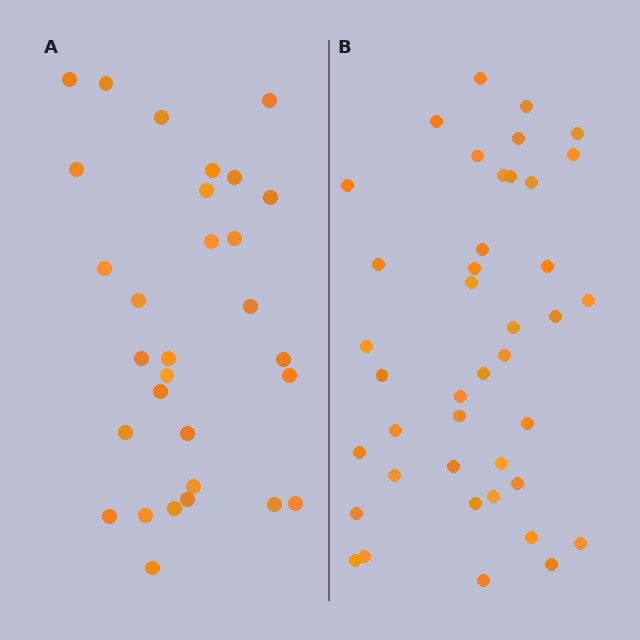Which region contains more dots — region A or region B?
Region B (the right region) has more dots.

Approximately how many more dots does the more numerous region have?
Region B has roughly 12 or so more dots than region A.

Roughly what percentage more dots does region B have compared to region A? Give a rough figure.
About 35% more.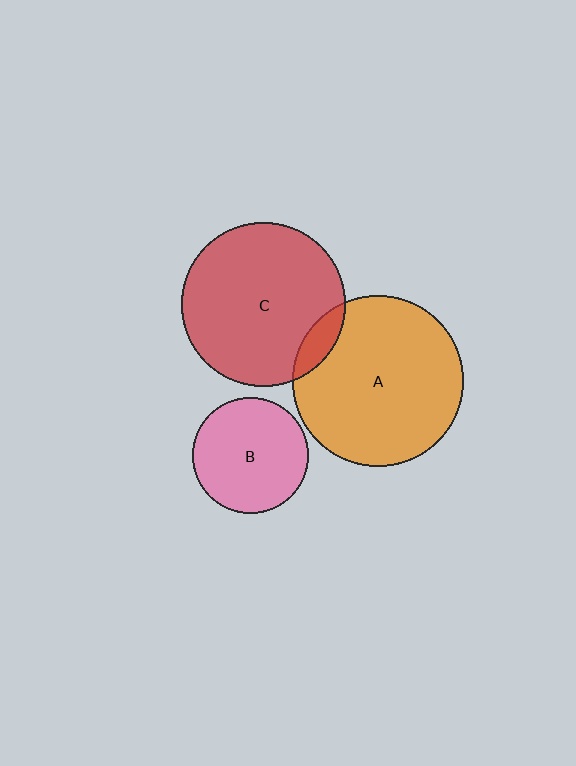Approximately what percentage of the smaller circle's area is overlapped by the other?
Approximately 10%.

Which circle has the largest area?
Circle A (orange).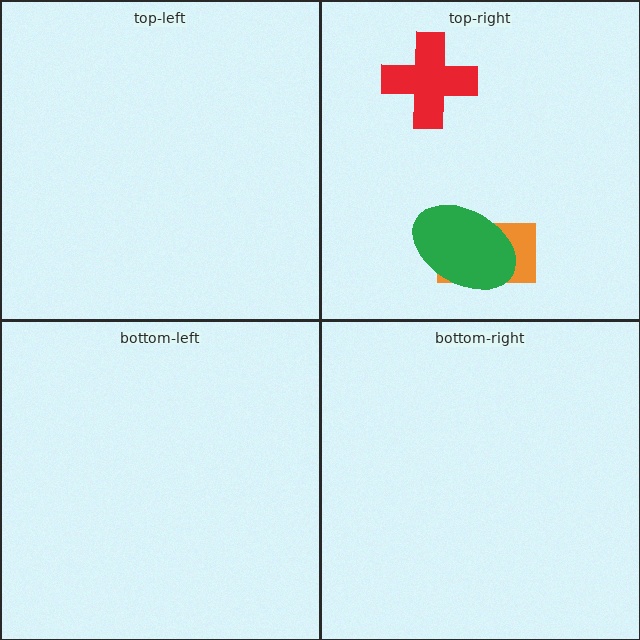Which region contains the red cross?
The top-right region.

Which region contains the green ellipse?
The top-right region.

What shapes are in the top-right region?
The orange rectangle, the green ellipse, the red cross.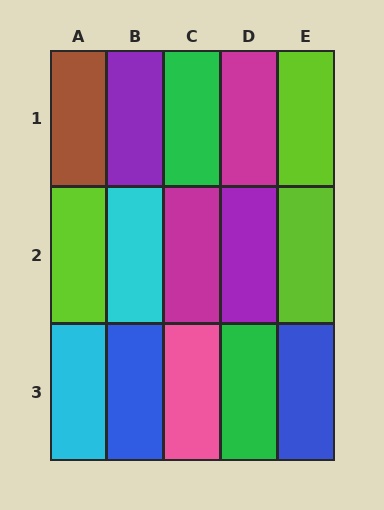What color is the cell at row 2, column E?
Lime.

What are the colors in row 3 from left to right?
Cyan, blue, pink, green, blue.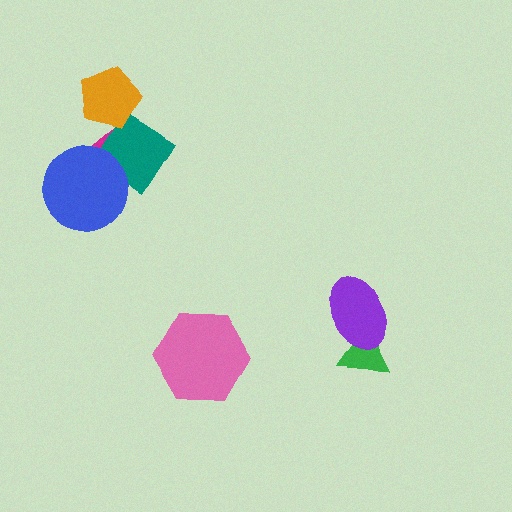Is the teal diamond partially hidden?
Yes, it is partially covered by another shape.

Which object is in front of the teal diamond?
The blue circle is in front of the teal diamond.